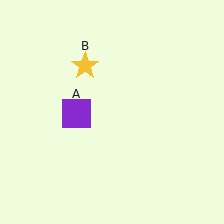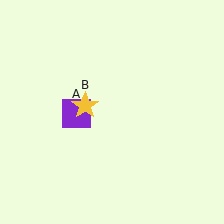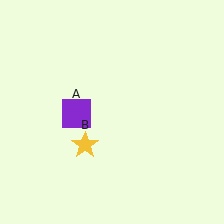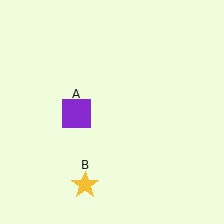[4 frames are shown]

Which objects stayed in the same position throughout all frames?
Purple square (object A) remained stationary.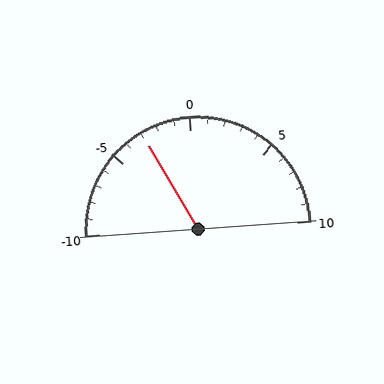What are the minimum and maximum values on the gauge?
The gauge ranges from -10 to 10.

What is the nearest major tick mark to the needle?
The nearest major tick mark is -5.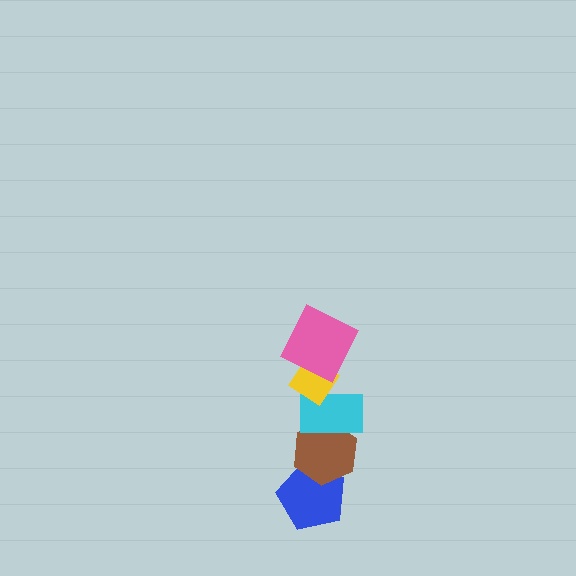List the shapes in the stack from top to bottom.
From top to bottom: the pink square, the yellow diamond, the cyan rectangle, the brown hexagon, the blue pentagon.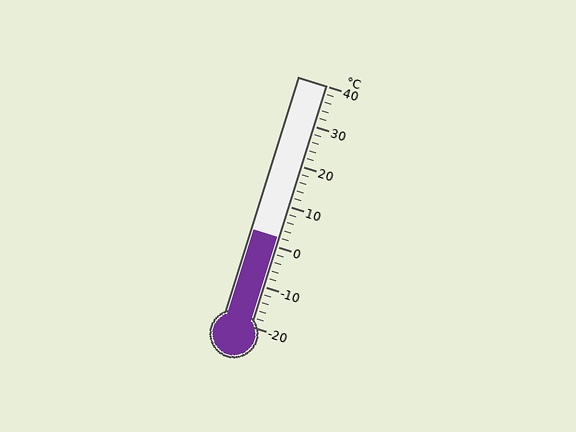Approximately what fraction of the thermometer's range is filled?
The thermometer is filled to approximately 35% of its range.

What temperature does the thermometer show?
The thermometer shows approximately 2°C.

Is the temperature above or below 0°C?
The temperature is above 0°C.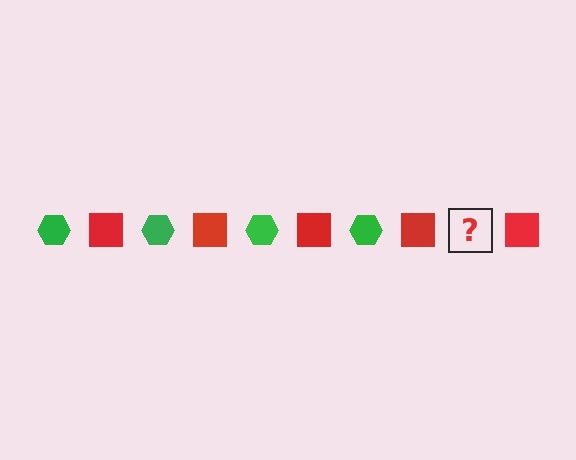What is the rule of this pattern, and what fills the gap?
The rule is that the pattern alternates between green hexagon and red square. The gap should be filled with a green hexagon.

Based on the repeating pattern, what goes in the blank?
The blank should be a green hexagon.